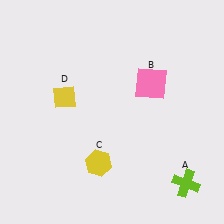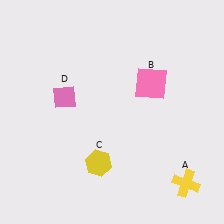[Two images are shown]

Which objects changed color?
A changed from lime to yellow. D changed from yellow to pink.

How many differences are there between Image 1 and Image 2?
There are 2 differences between the two images.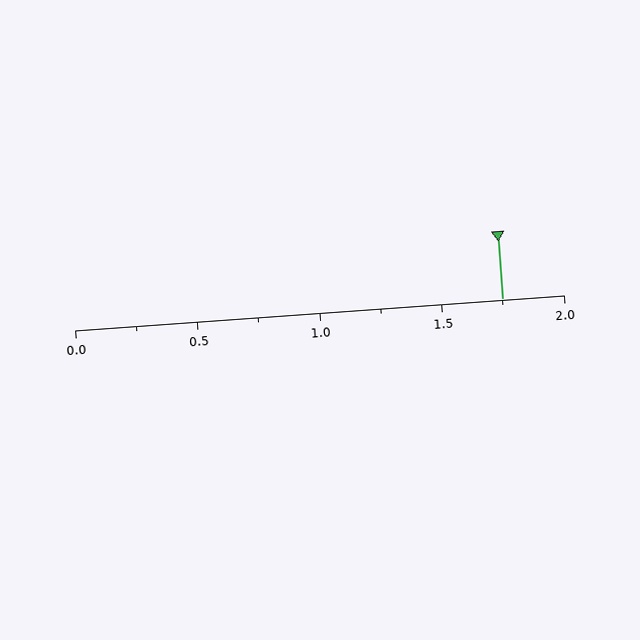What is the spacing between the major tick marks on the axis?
The major ticks are spaced 0.5 apart.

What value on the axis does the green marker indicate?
The marker indicates approximately 1.75.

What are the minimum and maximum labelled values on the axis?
The axis runs from 0.0 to 2.0.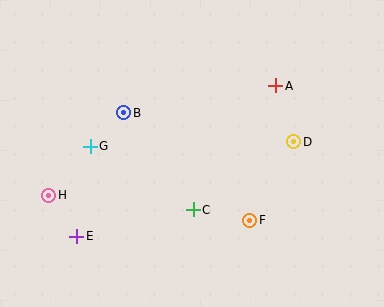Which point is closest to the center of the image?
Point C at (193, 210) is closest to the center.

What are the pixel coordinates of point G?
Point G is at (90, 146).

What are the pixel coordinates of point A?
Point A is at (276, 86).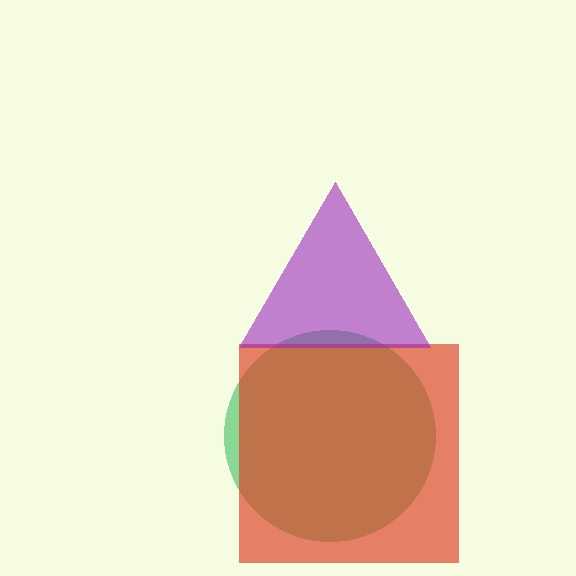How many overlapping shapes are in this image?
There are 3 overlapping shapes in the image.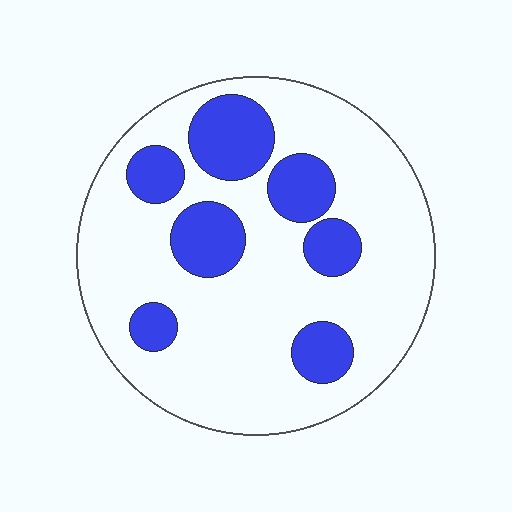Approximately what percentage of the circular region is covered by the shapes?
Approximately 25%.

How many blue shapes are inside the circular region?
7.